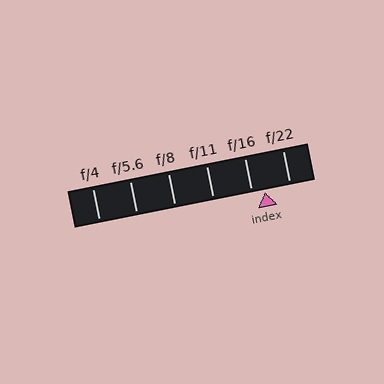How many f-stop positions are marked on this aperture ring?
There are 6 f-stop positions marked.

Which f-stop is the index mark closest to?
The index mark is closest to f/16.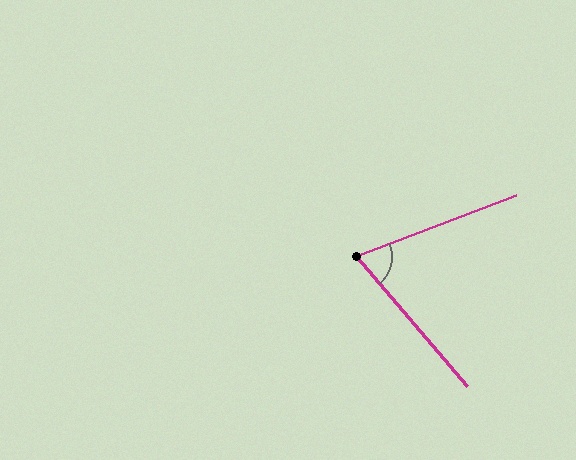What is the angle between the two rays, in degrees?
Approximately 71 degrees.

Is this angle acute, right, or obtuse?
It is acute.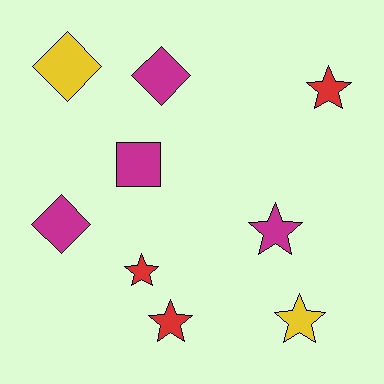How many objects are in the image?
There are 9 objects.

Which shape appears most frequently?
Star, with 5 objects.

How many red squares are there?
There are no red squares.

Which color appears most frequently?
Magenta, with 4 objects.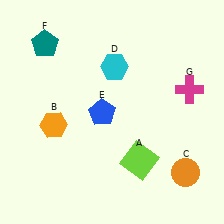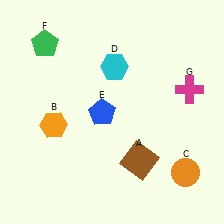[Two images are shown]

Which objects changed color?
A changed from lime to brown. F changed from teal to green.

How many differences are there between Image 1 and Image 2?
There are 2 differences between the two images.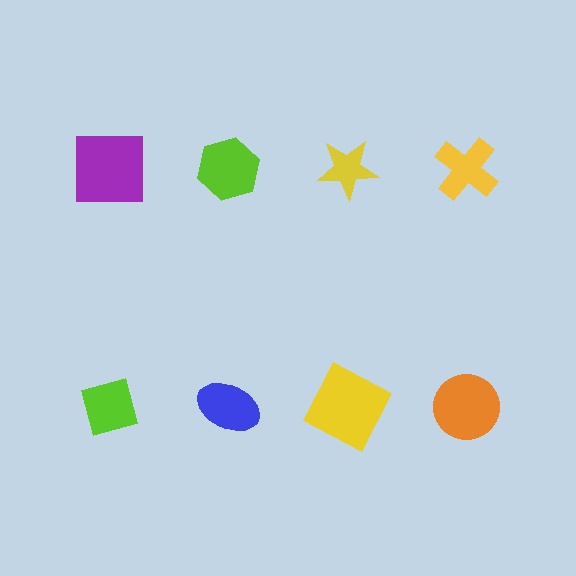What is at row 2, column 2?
A blue ellipse.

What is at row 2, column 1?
A lime diamond.